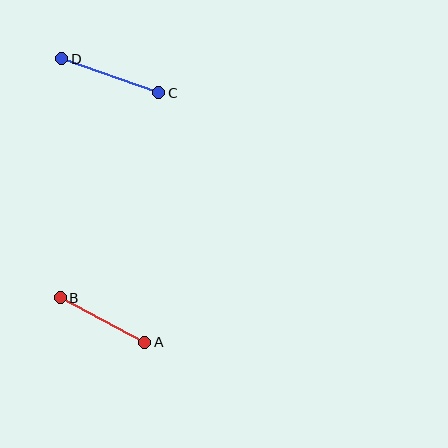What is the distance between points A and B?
The distance is approximately 96 pixels.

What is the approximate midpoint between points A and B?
The midpoint is at approximately (103, 320) pixels.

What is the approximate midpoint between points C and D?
The midpoint is at approximately (110, 76) pixels.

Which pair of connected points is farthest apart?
Points C and D are farthest apart.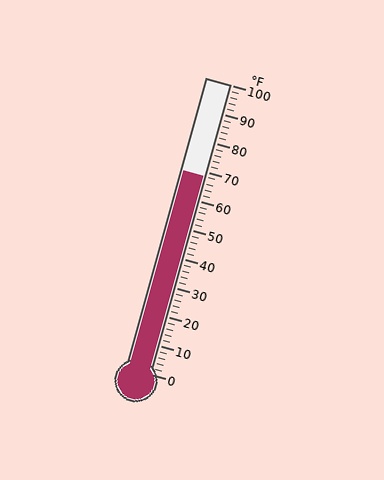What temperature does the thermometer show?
The thermometer shows approximately 68°F.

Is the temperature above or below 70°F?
The temperature is below 70°F.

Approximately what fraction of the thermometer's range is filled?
The thermometer is filled to approximately 70% of its range.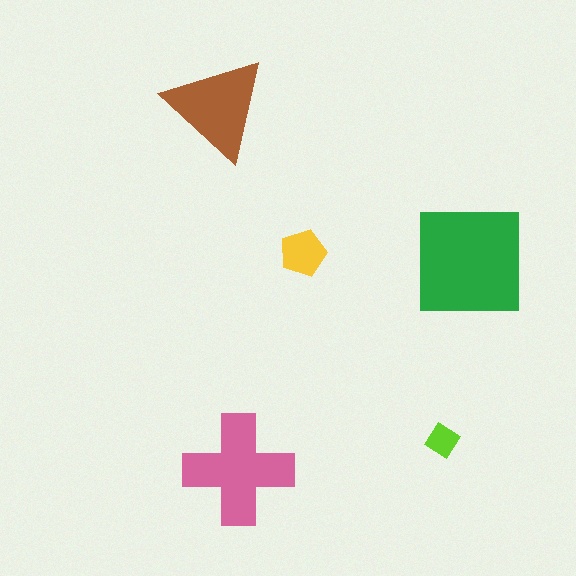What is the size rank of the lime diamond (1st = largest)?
5th.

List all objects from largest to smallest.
The green square, the pink cross, the brown triangle, the yellow pentagon, the lime diamond.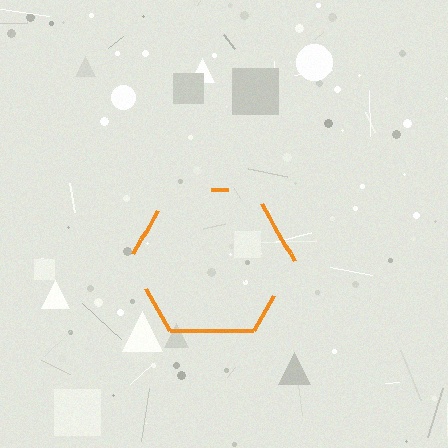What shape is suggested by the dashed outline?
The dashed outline suggests a hexagon.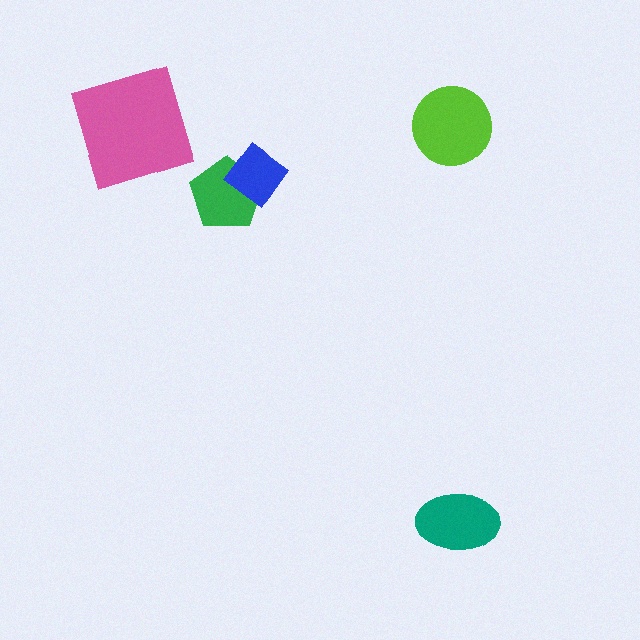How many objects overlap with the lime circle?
0 objects overlap with the lime circle.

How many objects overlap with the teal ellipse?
0 objects overlap with the teal ellipse.